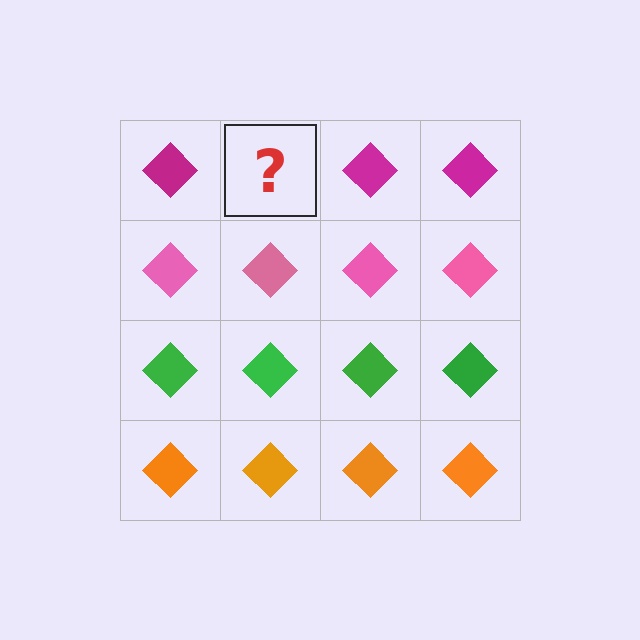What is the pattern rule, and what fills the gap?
The rule is that each row has a consistent color. The gap should be filled with a magenta diamond.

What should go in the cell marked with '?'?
The missing cell should contain a magenta diamond.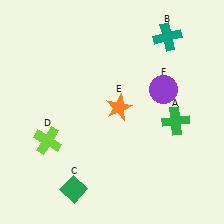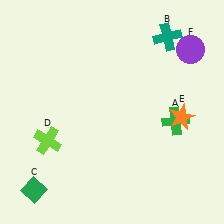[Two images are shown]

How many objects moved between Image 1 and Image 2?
3 objects moved between the two images.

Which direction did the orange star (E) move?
The orange star (E) moved right.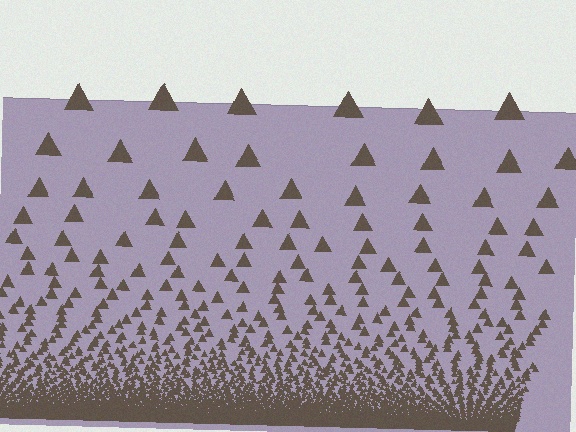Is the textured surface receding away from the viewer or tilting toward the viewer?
The surface appears to tilt toward the viewer. Texture elements get larger and sparser toward the top.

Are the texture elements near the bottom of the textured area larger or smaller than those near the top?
Smaller. The gradient is inverted — elements near the bottom are smaller and denser.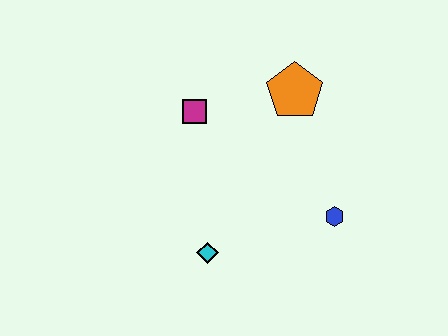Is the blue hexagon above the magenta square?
No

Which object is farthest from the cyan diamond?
The orange pentagon is farthest from the cyan diamond.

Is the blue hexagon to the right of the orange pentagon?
Yes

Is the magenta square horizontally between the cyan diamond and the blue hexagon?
No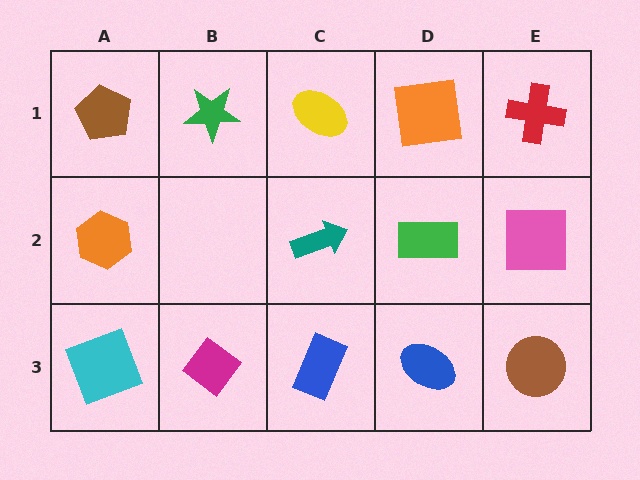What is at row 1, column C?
A yellow ellipse.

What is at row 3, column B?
A magenta diamond.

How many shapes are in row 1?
5 shapes.